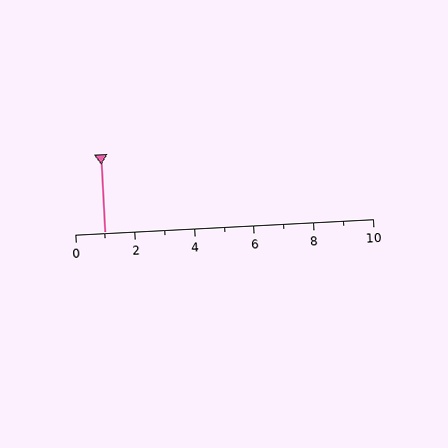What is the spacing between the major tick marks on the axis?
The major ticks are spaced 2 apart.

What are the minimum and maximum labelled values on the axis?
The axis runs from 0 to 10.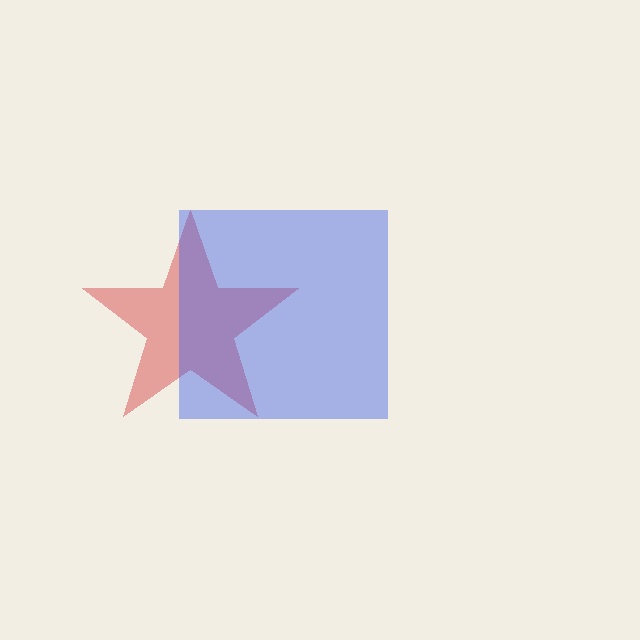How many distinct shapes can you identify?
There are 2 distinct shapes: a red star, a blue square.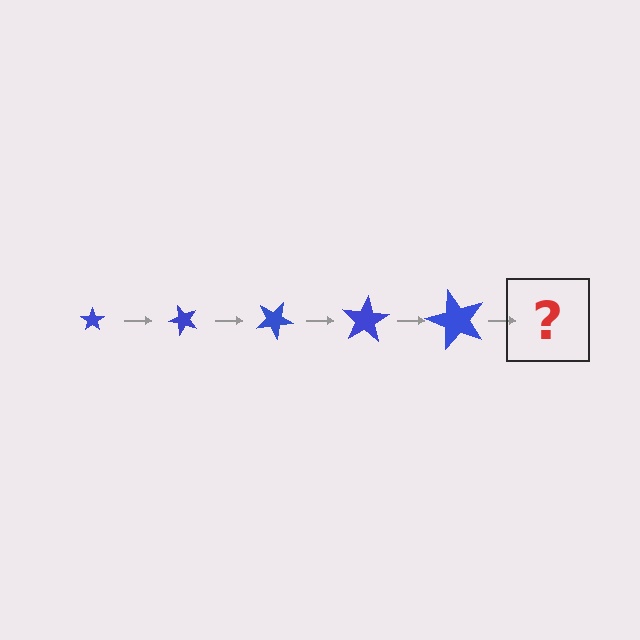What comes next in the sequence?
The next element should be a star, larger than the previous one and rotated 250 degrees from the start.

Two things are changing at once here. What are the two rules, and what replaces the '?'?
The two rules are that the star grows larger each step and it rotates 50 degrees each step. The '?' should be a star, larger than the previous one and rotated 250 degrees from the start.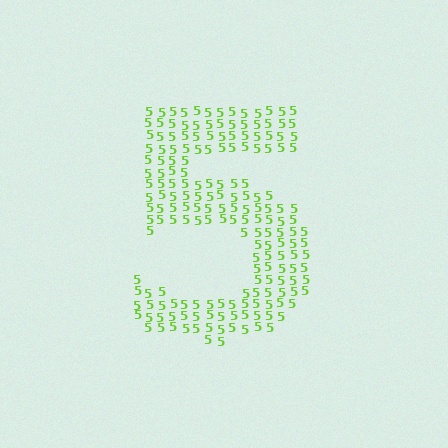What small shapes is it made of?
It is made of small digit 5's.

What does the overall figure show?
The overall figure shows the digit 5.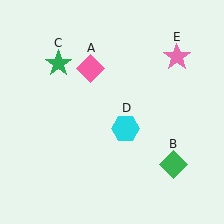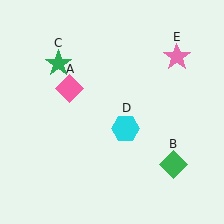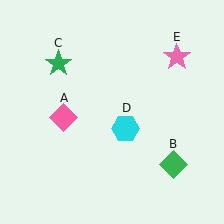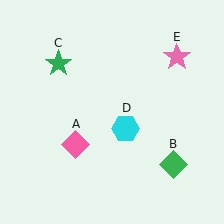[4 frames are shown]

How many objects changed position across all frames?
1 object changed position: pink diamond (object A).